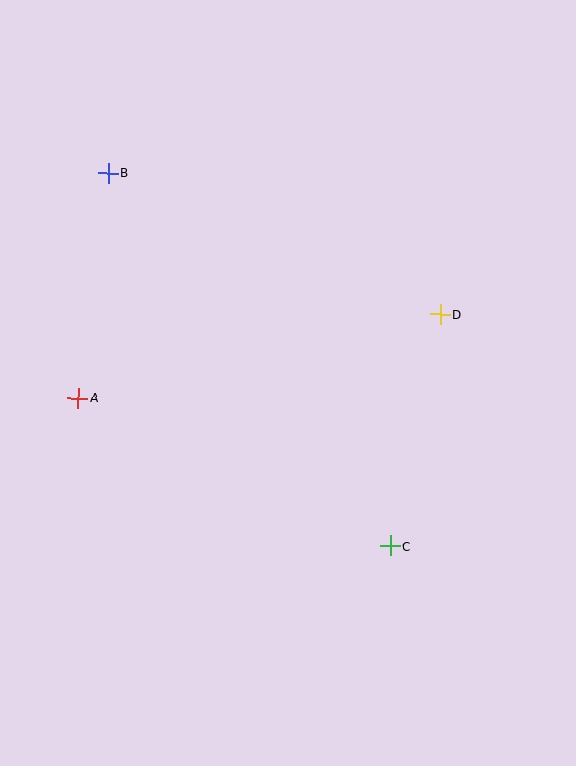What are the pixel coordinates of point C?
Point C is at (390, 546).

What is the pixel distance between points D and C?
The distance between D and C is 237 pixels.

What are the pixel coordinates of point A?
Point A is at (78, 398).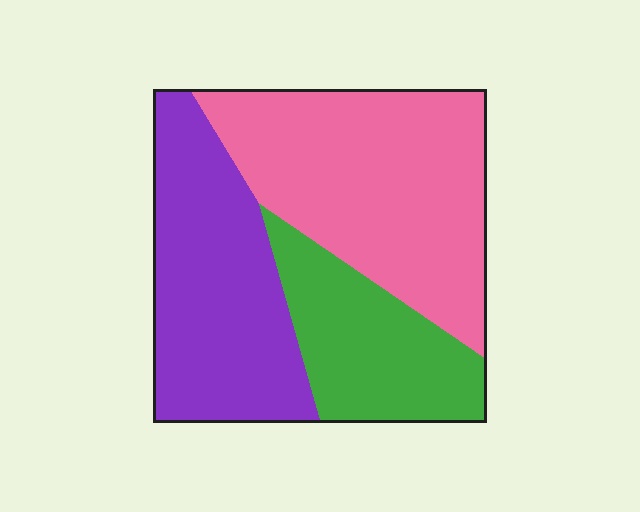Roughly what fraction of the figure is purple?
Purple covers around 35% of the figure.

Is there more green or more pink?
Pink.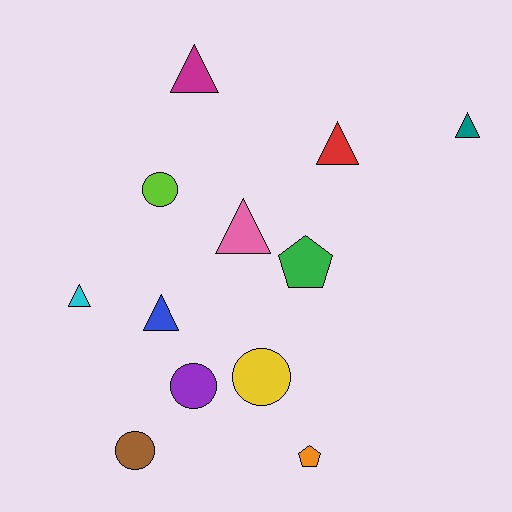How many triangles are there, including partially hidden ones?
There are 6 triangles.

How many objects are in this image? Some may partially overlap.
There are 12 objects.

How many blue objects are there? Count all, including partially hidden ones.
There is 1 blue object.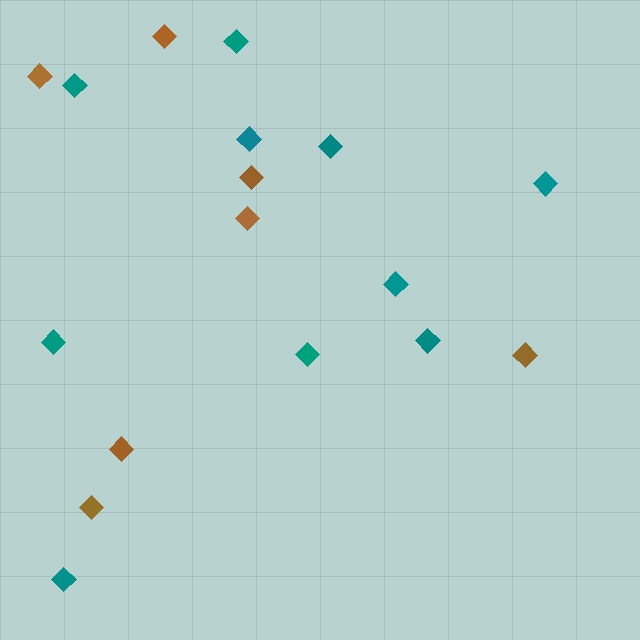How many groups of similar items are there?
There are 2 groups: one group of brown diamonds (7) and one group of teal diamonds (10).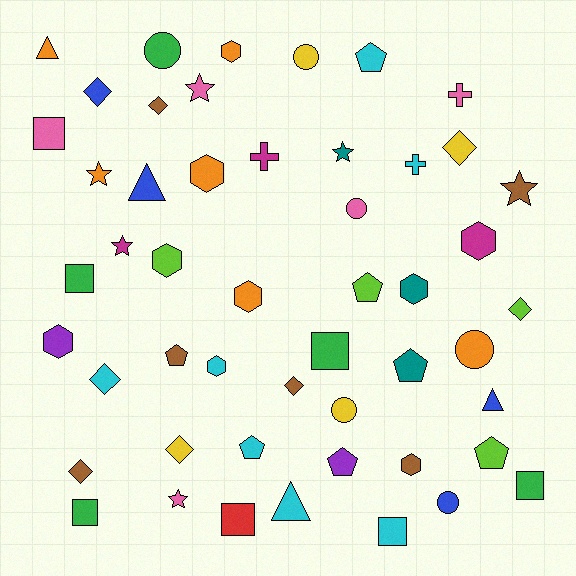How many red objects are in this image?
There is 1 red object.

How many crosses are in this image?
There are 3 crosses.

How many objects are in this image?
There are 50 objects.